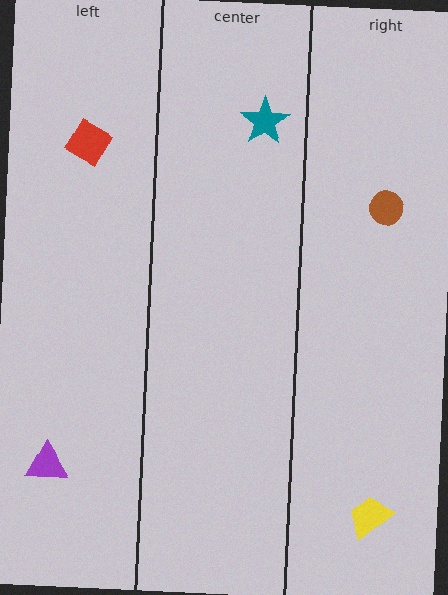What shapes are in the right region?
The yellow trapezoid, the brown circle.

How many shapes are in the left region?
2.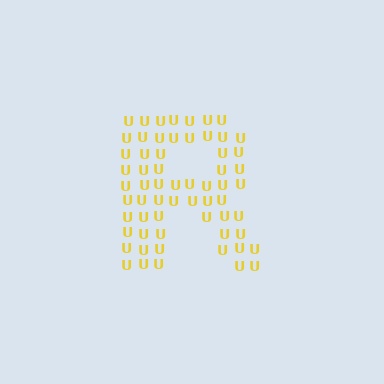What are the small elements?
The small elements are letter U's.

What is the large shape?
The large shape is the letter R.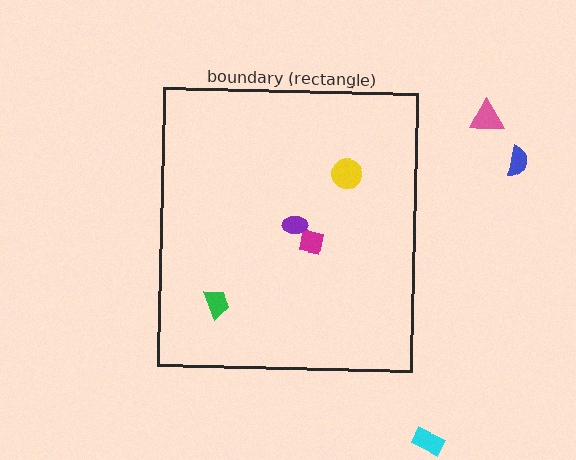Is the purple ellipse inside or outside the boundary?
Inside.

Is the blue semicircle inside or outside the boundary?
Outside.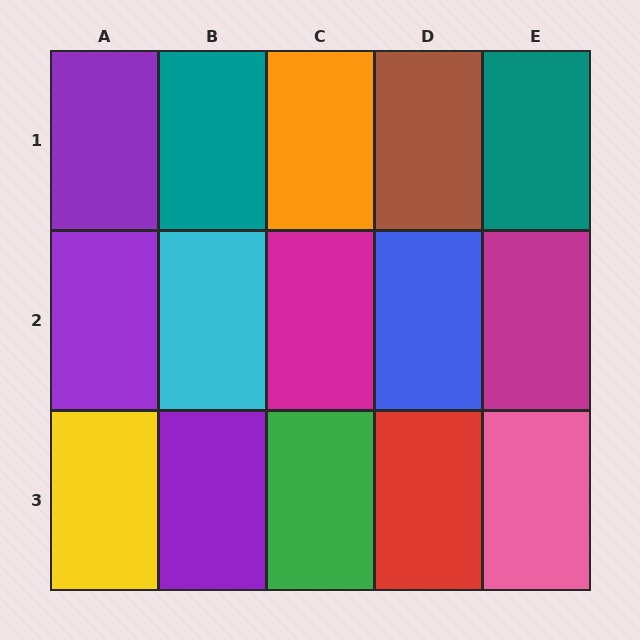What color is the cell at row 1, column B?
Teal.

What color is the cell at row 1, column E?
Teal.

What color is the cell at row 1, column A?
Purple.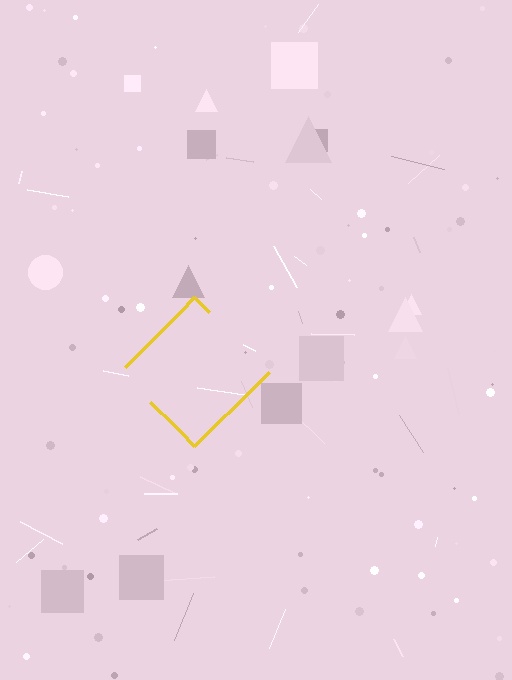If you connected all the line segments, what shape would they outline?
They would outline a diamond.